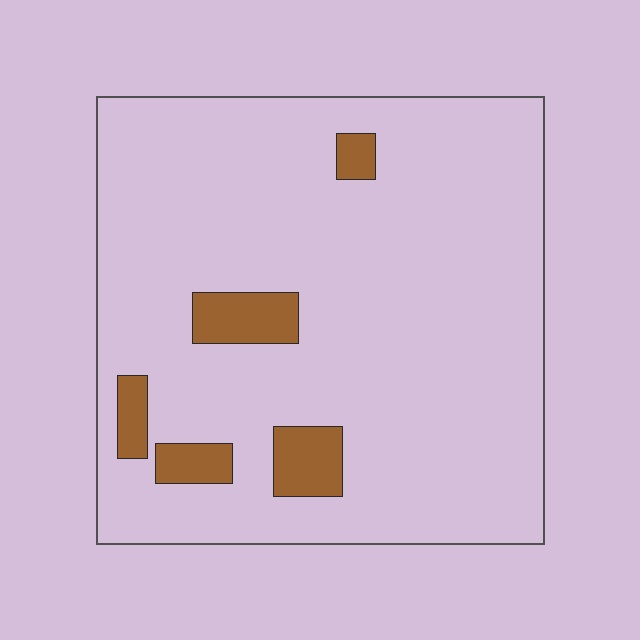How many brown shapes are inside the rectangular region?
5.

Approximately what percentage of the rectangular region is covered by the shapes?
Approximately 10%.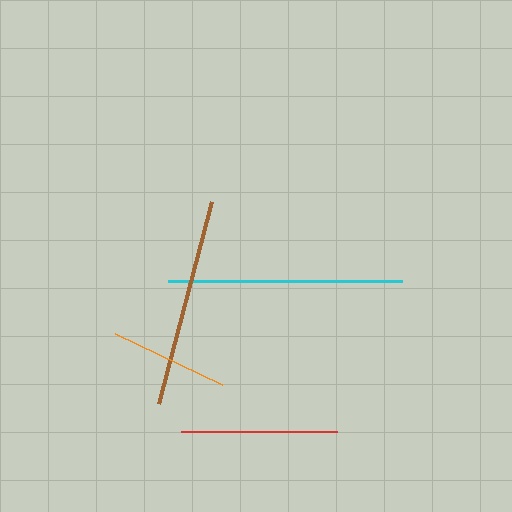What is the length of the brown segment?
The brown segment is approximately 209 pixels long.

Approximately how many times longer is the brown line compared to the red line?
The brown line is approximately 1.3 times the length of the red line.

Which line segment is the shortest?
The orange line is the shortest at approximately 119 pixels.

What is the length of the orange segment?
The orange segment is approximately 119 pixels long.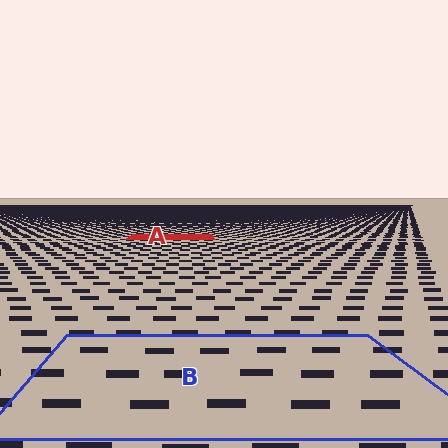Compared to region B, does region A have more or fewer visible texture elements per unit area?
Region A has more texture elements per unit area — they are packed more densely because it is farther away.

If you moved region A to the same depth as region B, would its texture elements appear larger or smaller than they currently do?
They would appear larger. At a closer depth, the same texture elements are projected at a bigger on-screen size.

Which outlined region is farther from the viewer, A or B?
Region A is farther from the viewer — the texture elements inside it appear smaller and more densely packed.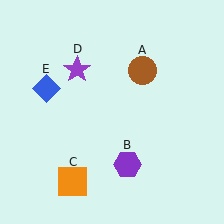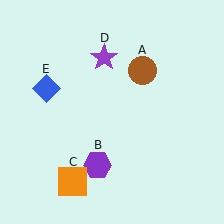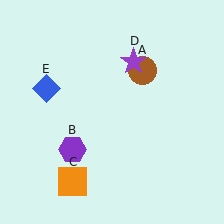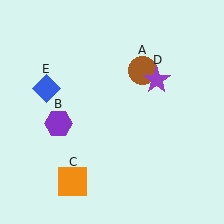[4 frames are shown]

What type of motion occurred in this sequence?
The purple hexagon (object B), purple star (object D) rotated clockwise around the center of the scene.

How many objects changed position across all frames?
2 objects changed position: purple hexagon (object B), purple star (object D).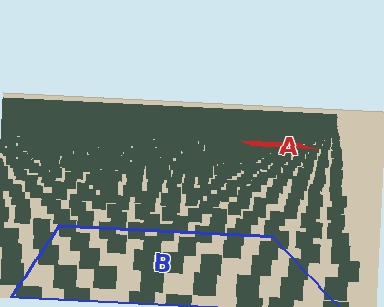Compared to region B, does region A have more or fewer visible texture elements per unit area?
Region A has more texture elements per unit area — they are packed more densely because it is farther away.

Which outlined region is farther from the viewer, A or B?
Region A is farther from the viewer — the texture elements inside it appear smaller and more densely packed.